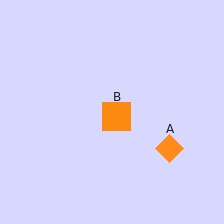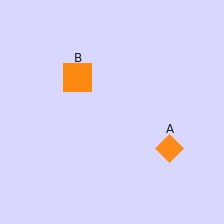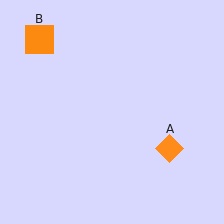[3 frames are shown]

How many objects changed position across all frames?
1 object changed position: orange square (object B).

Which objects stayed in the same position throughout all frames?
Orange diamond (object A) remained stationary.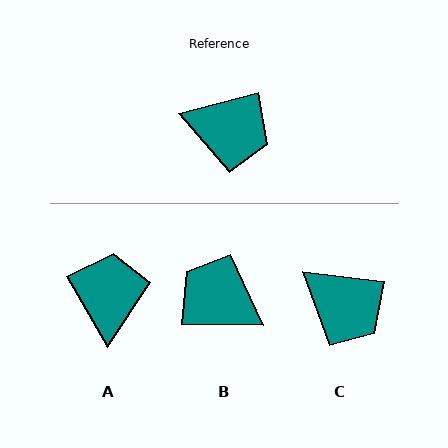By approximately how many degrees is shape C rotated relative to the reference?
Approximately 21 degrees clockwise.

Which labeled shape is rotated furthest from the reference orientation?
B, about 165 degrees away.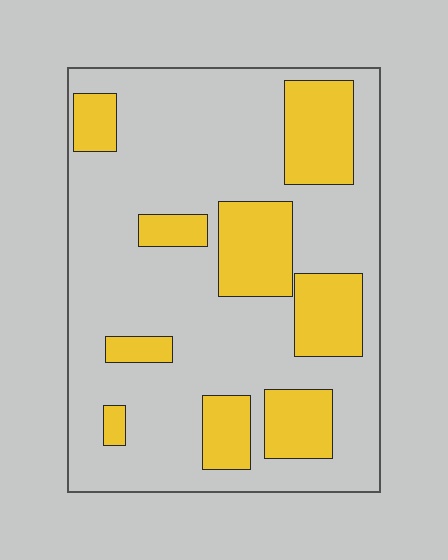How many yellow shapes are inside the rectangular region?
9.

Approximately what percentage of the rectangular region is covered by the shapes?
Approximately 25%.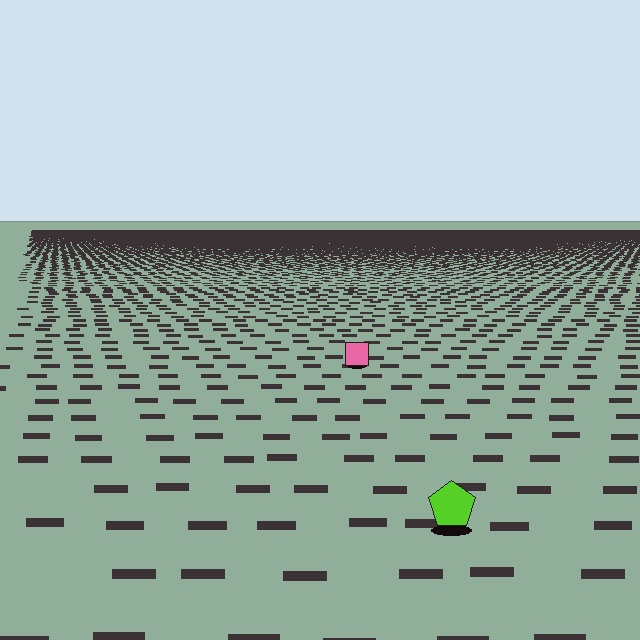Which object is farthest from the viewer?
The pink square is farthest from the viewer. It appears smaller and the ground texture around it is denser.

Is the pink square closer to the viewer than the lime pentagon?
No. The lime pentagon is closer — you can tell from the texture gradient: the ground texture is coarser near it.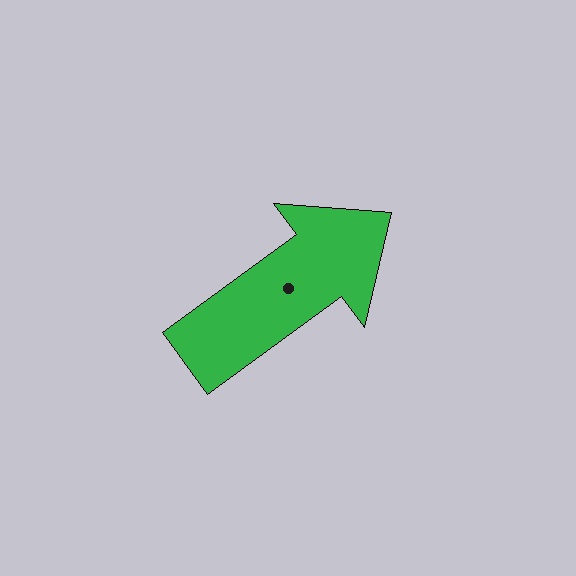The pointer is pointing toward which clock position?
Roughly 2 o'clock.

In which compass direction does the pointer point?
Northeast.